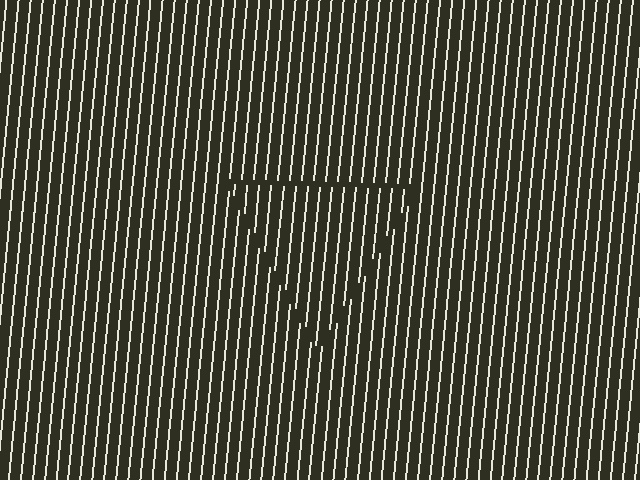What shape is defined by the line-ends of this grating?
An illusory triangle. The interior of the shape contains the same grating, shifted by half a period — the contour is defined by the phase discontinuity where line-ends from the inner and outer gratings abut.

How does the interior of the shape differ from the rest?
The interior of the shape contains the same grating, shifted by half a period — the contour is defined by the phase discontinuity where line-ends from the inner and outer gratings abut.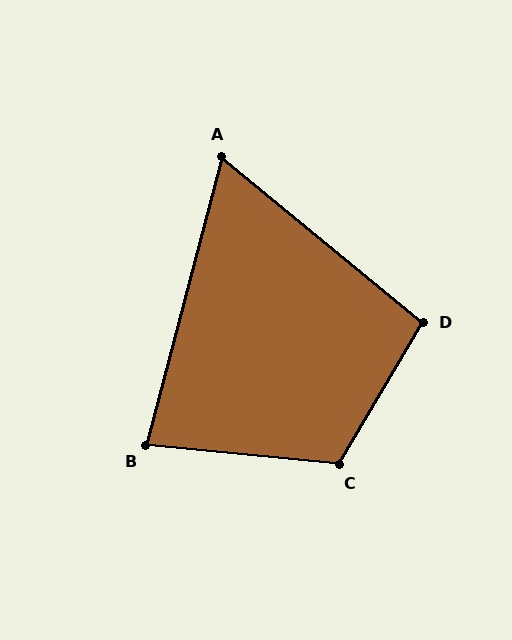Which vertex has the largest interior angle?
C, at approximately 115 degrees.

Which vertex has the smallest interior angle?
A, at approximately 65 degrees.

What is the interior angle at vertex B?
Approximately 81 degrees (acute).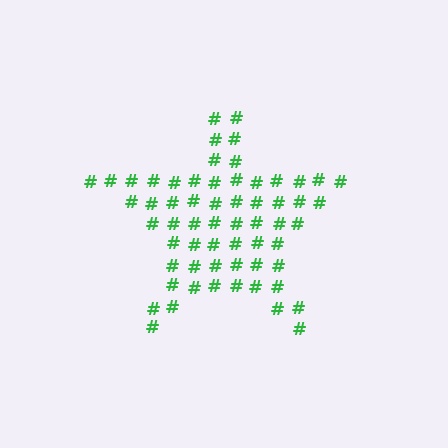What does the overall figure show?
The overall figure shows a star.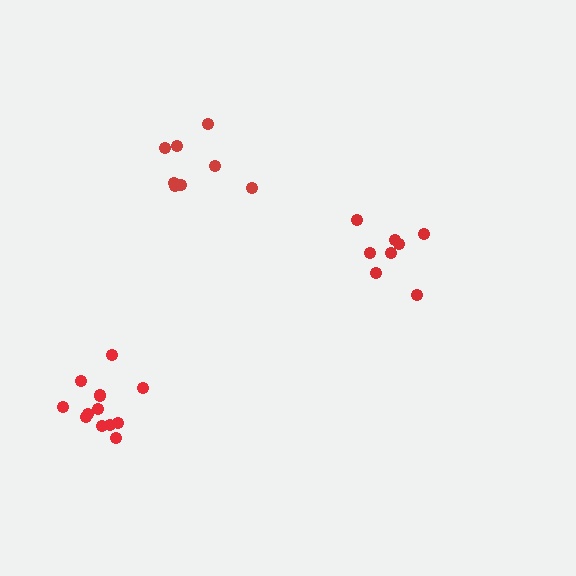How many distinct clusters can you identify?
There are 3 distinct clusters.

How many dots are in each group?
Group 1: 8 dots, Group 2: 12 dots, Group 3: 8 dots (28 total).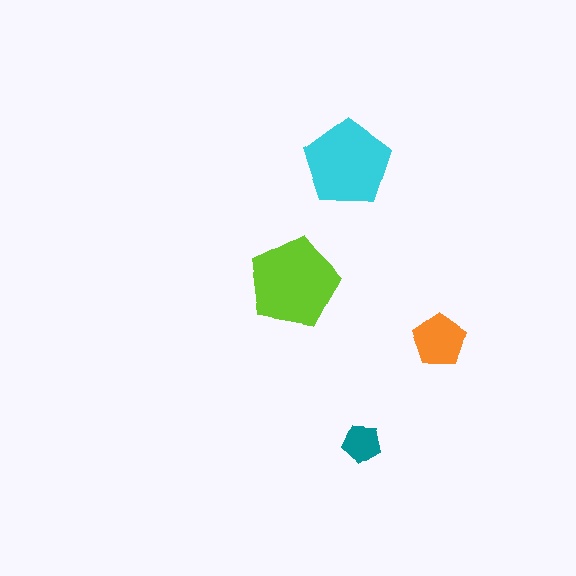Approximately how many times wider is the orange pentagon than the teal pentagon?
About 1.5 times wider.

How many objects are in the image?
There are 4 objects in the image.